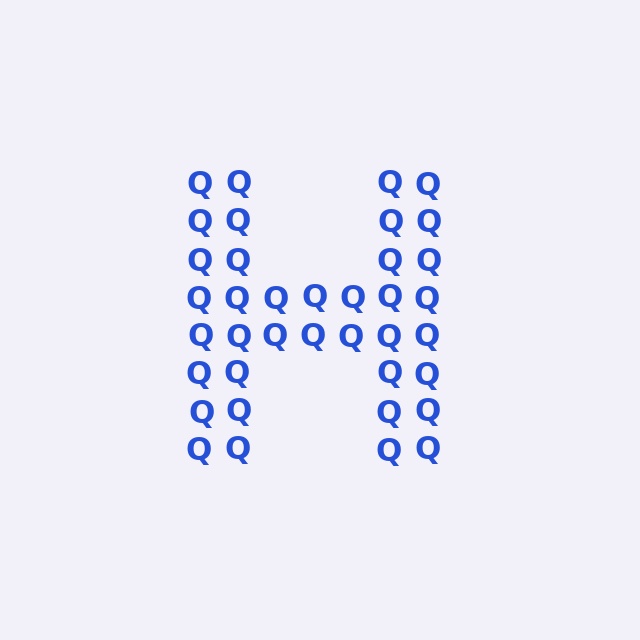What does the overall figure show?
The overall figure shows the letter H.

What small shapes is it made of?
It is made of small letter Q's.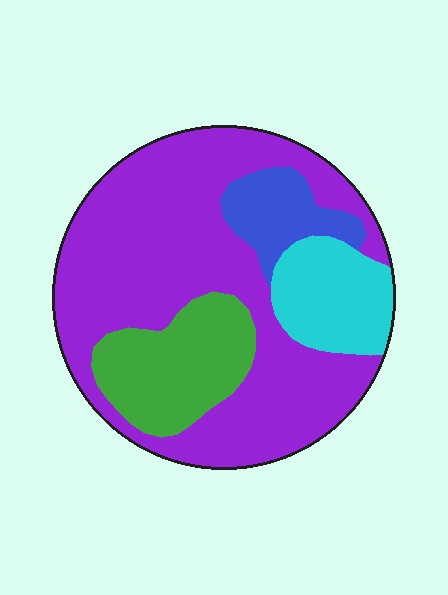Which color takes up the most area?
Purple, at roughly 60%.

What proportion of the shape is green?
Green takes up less than a quarter of the shape.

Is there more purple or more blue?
Purple.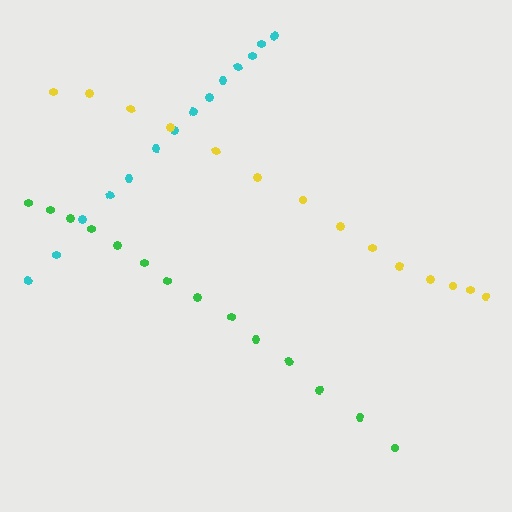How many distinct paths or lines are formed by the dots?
There are 3 distinct paths.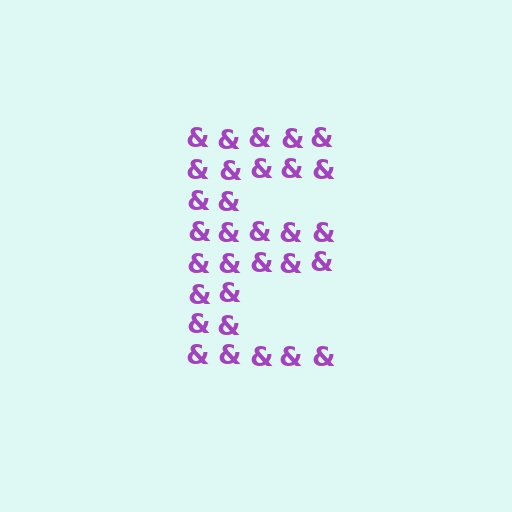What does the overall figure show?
The overall figure shows the letter E.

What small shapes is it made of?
It is made of small ampersands.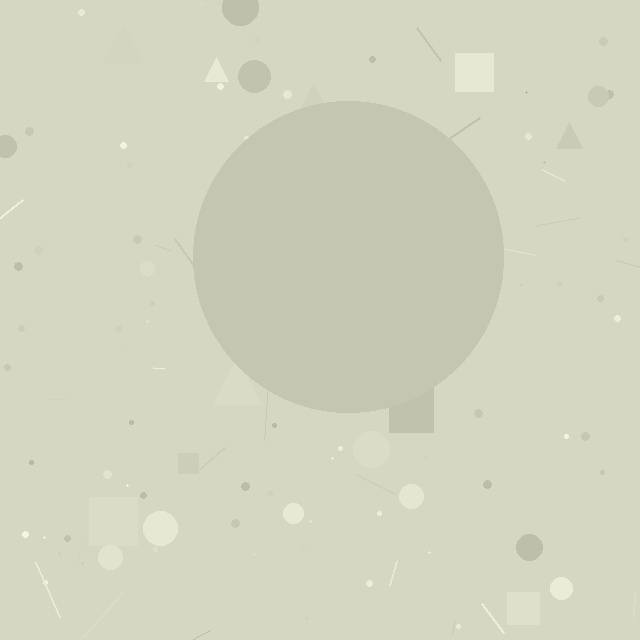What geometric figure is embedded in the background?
A circle is embedded in the background.